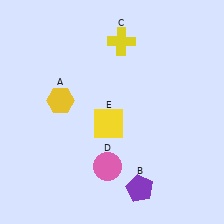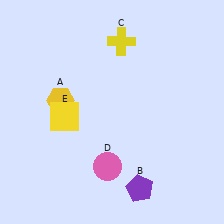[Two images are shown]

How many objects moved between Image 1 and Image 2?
1 object moved between the two images.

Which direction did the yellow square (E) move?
The yellow square (E) moved left.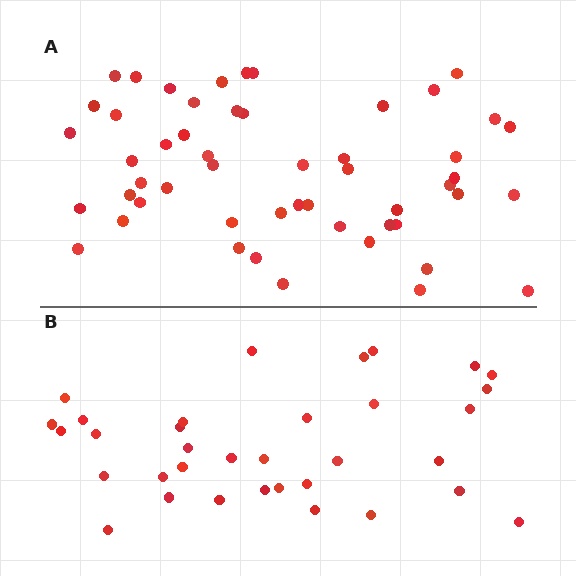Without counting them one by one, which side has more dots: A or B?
Region A (the top region) has more dots.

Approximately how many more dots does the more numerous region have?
Region A has approximately 20 more dots than region B.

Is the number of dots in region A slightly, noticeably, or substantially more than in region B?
Region A has substantially more. The ratio is roughly 1.5 to 1.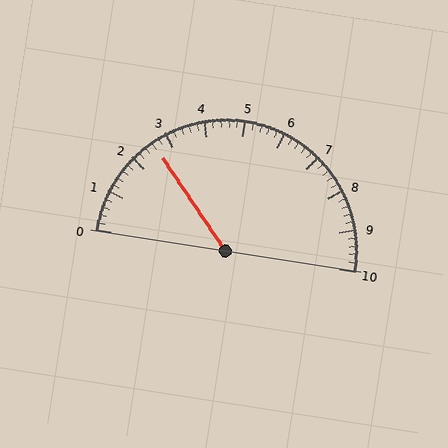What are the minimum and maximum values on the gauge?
The gauge ranges from 0 to 10.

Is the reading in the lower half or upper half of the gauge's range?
The reading is in the lower half of the range (0 to 10).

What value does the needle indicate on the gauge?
The needle indicates approximately 2.6.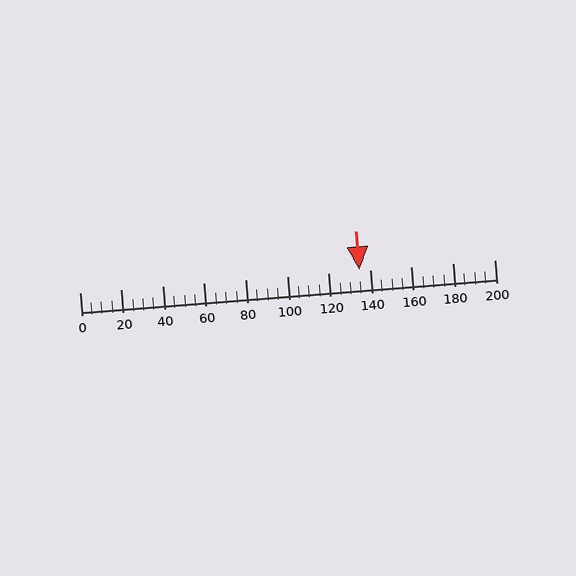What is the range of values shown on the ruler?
The ruler shows values from 0 to 200.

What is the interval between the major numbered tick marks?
The major tick marks are spaced 20 units apart.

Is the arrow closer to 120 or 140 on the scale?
The arrow is closer to 140.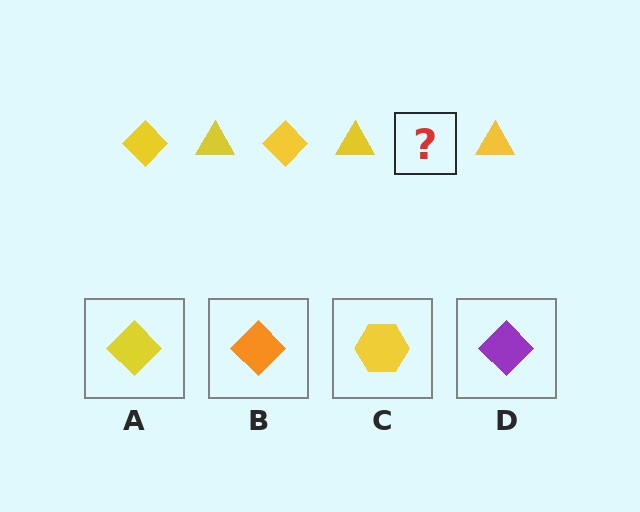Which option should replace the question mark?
Option A.